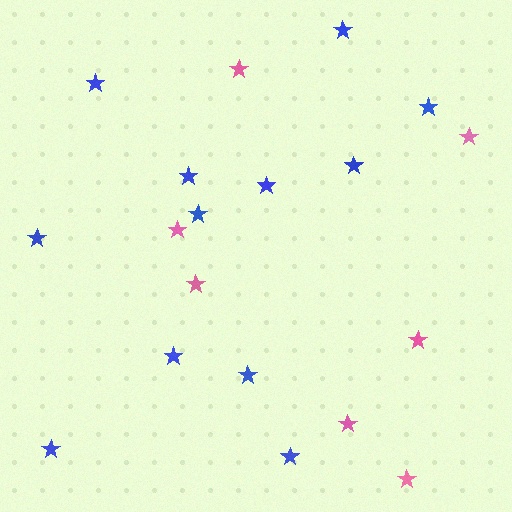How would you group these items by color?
There are 2 groups: one group of blue stars (12) and one group of pink stars (7).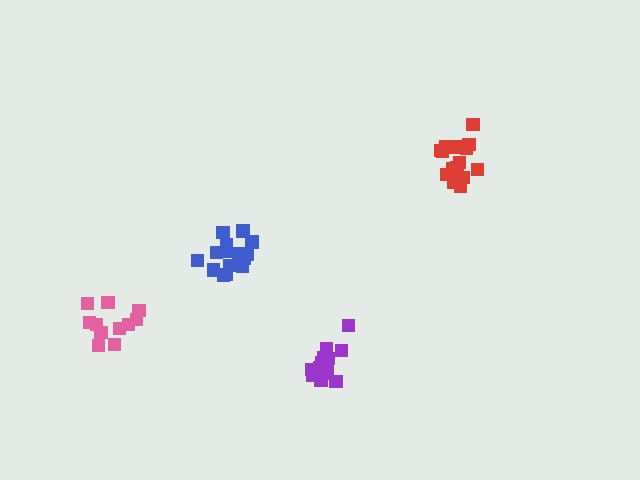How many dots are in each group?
Group 1: 16 dots, Group 2: 11 dots, Group 3: 16 dots, Group 4: 14 dots (57 total).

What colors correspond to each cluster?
The clusters are colored: blue, pink, red, purple.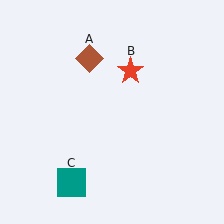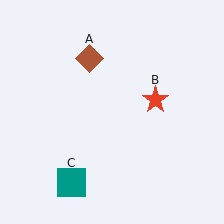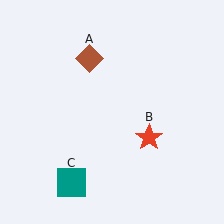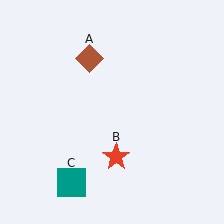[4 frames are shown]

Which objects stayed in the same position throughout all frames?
Brown diamond (object A) and teal square (object C) remained stationary.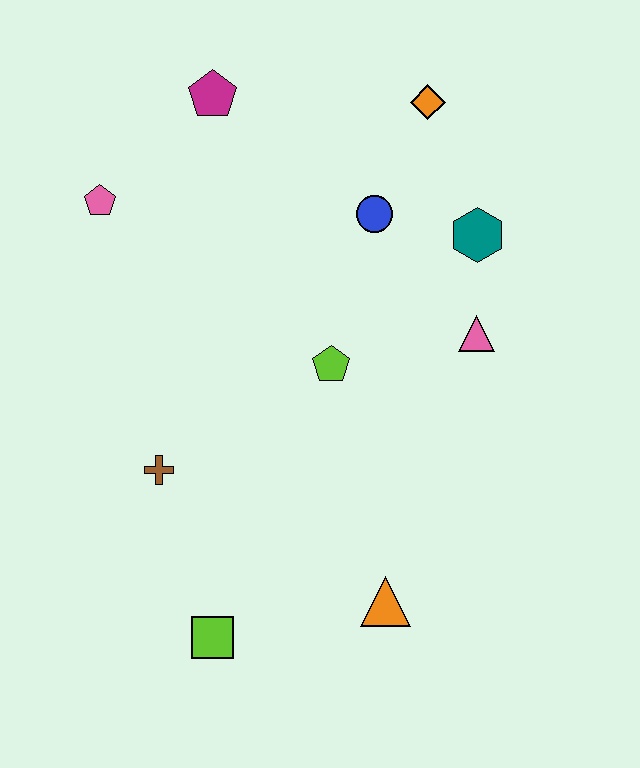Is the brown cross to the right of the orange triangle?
No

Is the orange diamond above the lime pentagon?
Yes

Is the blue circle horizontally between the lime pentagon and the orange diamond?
Yes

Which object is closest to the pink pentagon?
The magenta pentagon is closest to the pink pentagon.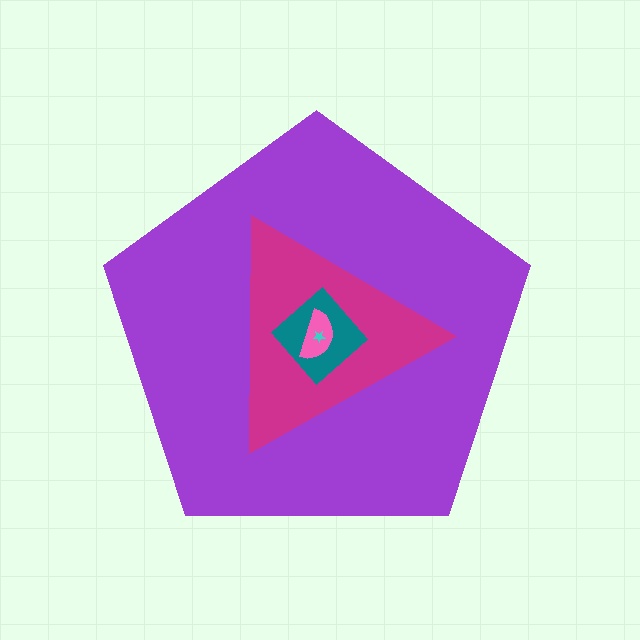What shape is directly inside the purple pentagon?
The magenta triangle.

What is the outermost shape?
The purple pentagon.